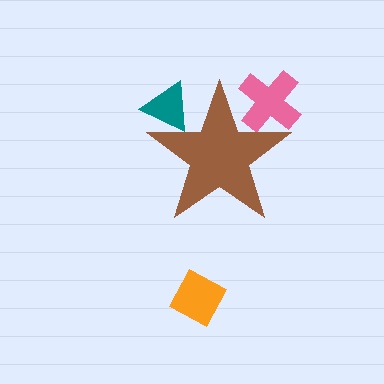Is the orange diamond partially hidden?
No, the orange diamond is fully visible.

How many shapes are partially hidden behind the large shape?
2 shapes are partially hidden.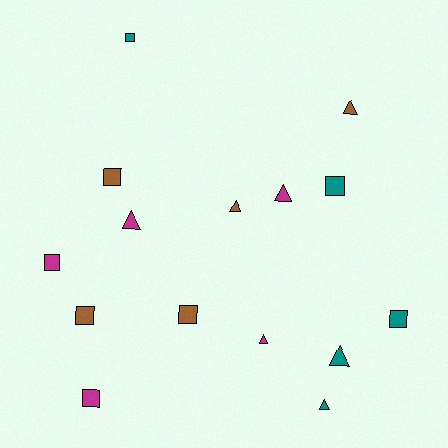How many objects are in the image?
There are 15 objects.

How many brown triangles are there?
There are 2 brown triangles.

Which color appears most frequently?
Brown, with 5 objects.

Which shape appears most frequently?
Square, with 8 objects.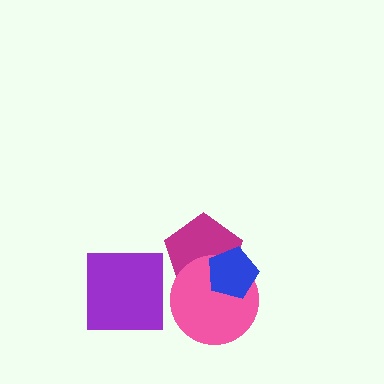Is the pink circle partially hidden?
Yes, it is partially covered by another shape.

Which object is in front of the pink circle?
The blue pentagon is in front of the pink circle.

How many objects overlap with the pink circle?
2 objects overlap with the pink circle.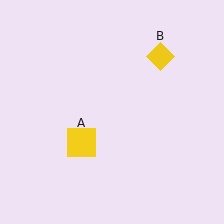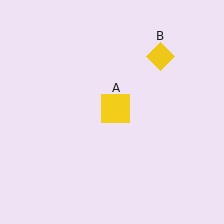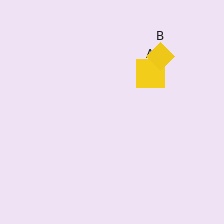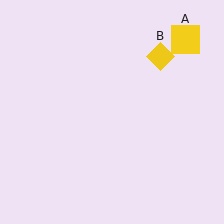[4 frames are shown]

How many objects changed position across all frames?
1 object changed position: yellow square (object A).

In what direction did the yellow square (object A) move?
The yellow square (object A) moved up and to the right.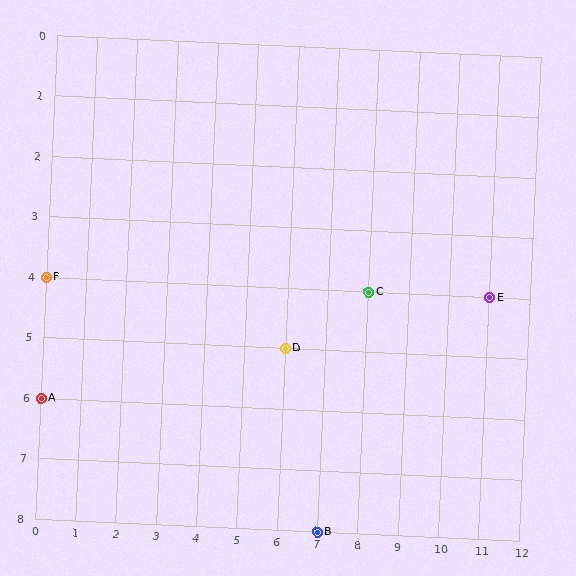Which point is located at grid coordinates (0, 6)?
Point A is at (0, 6).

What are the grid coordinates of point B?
Point B is at grid coordinates (7, 8).